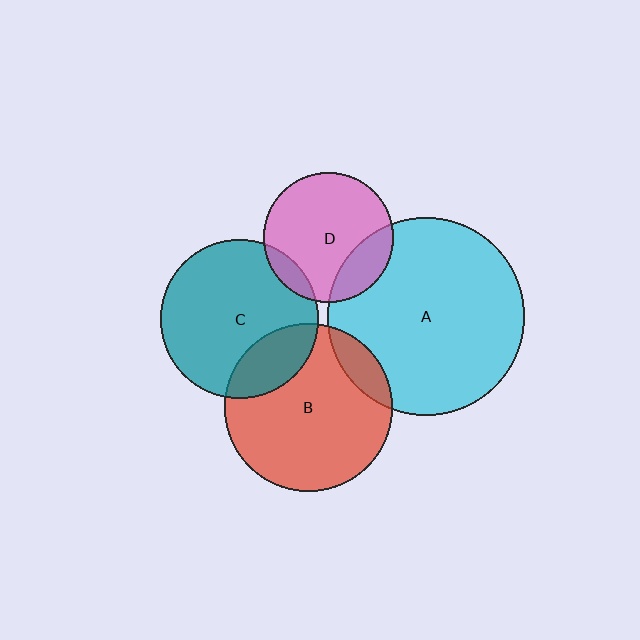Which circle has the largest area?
Circle A (cyan).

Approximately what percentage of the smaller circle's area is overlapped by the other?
Approximately 10%.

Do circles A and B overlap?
Yes.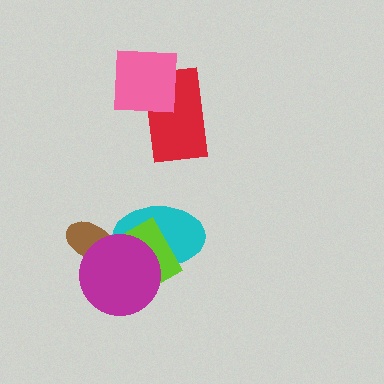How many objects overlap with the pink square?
1 object overlaps with the pink square.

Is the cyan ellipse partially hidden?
Yes, it is partially covered by another shape.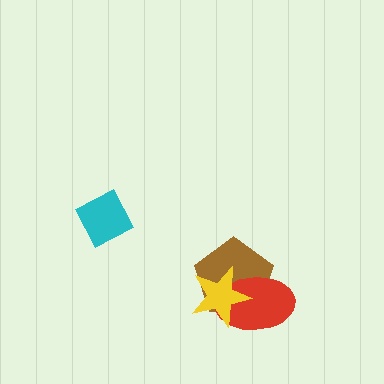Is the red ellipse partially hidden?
Yes, it is partially covered by another shape.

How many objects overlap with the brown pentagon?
2 objects overlap with the brown pentagon.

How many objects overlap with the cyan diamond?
0 objects overlap with the cyan diamond.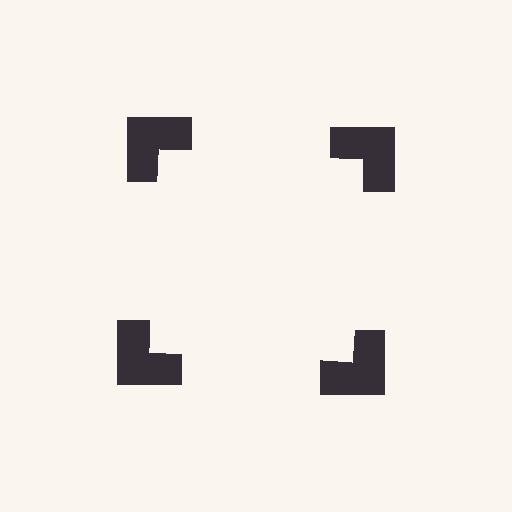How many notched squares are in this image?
There are 4 — one at each vertex of the illusory square.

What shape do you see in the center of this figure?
An illusory square — its edges are inferred from the aligned wedge cuts in the notched squares, not physically drawn.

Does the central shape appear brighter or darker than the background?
It typically appears slightly brighter than the background, even though no actual brightness change is drawn.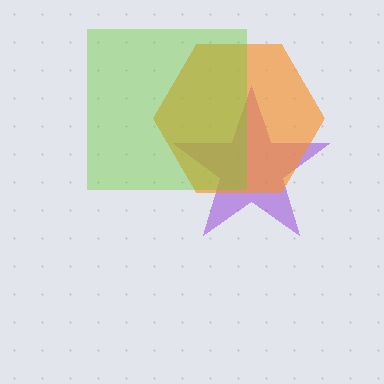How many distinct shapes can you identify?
There are 3 distinct shapes: a purple star, an orange hexagon, a lime square.